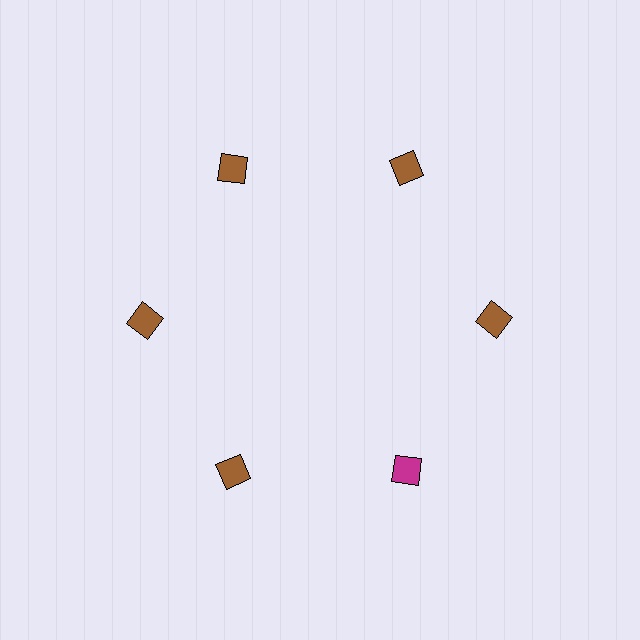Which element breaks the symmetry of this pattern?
The magenta square at roughly the 5 o'clock position breaks the symmetry. All other shapes are brown squares.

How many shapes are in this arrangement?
There are 6 shapes arranged in a ring pattern.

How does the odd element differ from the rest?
It has a different color: magenta instead of brown.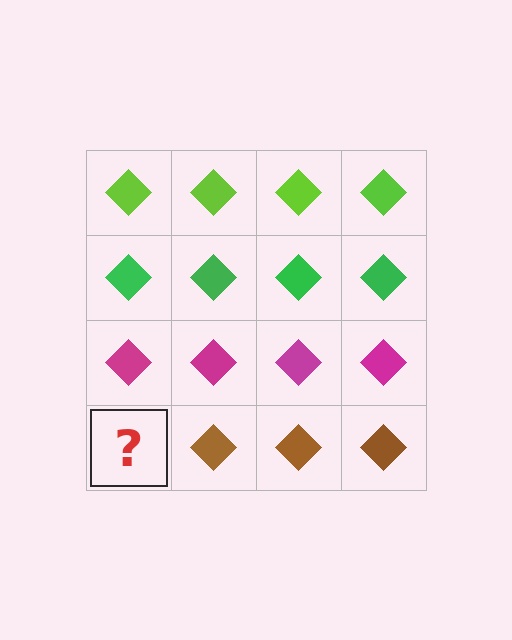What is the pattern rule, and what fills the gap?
The rule is that each row has a consistent color. The gap should be filled with a brown diamond.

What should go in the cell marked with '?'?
The missing cell should contain a brown diamond.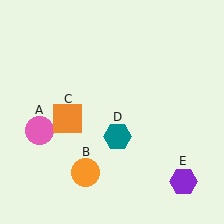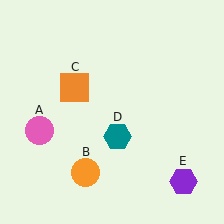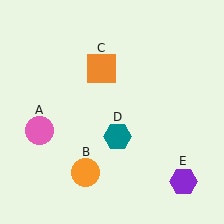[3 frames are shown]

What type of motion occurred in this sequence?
The orange square (object C) rotated clockwise around the center of the scene.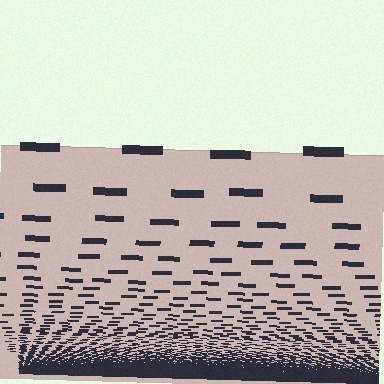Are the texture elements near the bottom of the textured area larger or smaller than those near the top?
Smaller. The gradient is inverted — elements near the bottom are smaller and denser.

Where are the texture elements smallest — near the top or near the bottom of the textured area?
Near the bottom.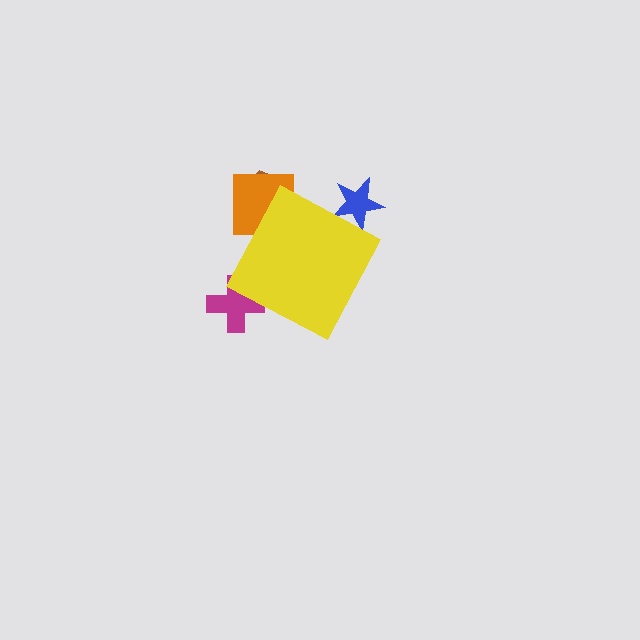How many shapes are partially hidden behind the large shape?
4 shapes are partially hidden.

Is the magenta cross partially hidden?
Yes, the magenta cross is partially hidden behind the yellow diamond.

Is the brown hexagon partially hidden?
Yes, the brown hexagon is partially hidden behind the yellow diamond.